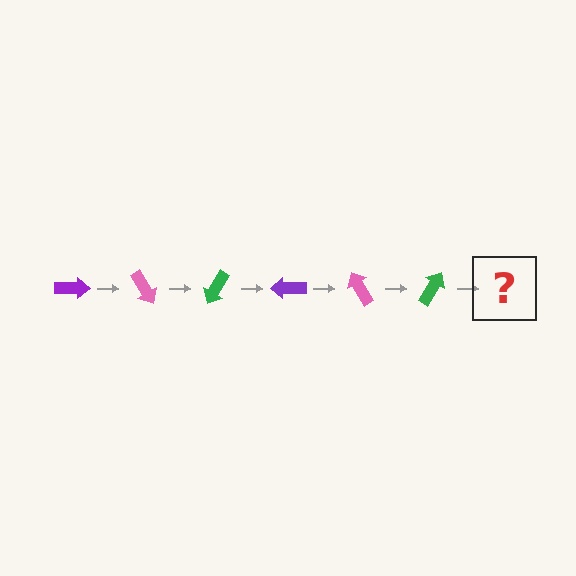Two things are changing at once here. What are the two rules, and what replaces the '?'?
The two rules are that it rotates 60 degrees each step and the color cycles through purple, pink, and green. The '?' should be a purple arrow, rotated 360 degrees from the start.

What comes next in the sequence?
The next element should be a purple arrow, rotated 360 degrees from the start.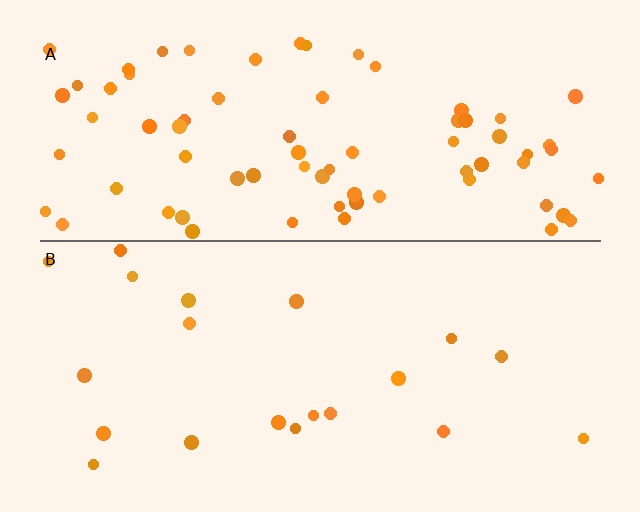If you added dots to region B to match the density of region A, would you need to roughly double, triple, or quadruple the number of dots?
Approximately quadruple.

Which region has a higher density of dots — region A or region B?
A (the top).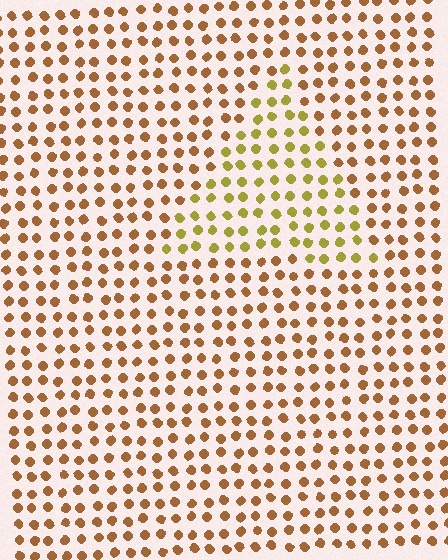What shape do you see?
I see a triangle.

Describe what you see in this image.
The image is filled with small brown elements in a uniform arrangement. A triangle-shaped region is visible where the elements are tinted to a slightly different hue, forming a subtle color boundary.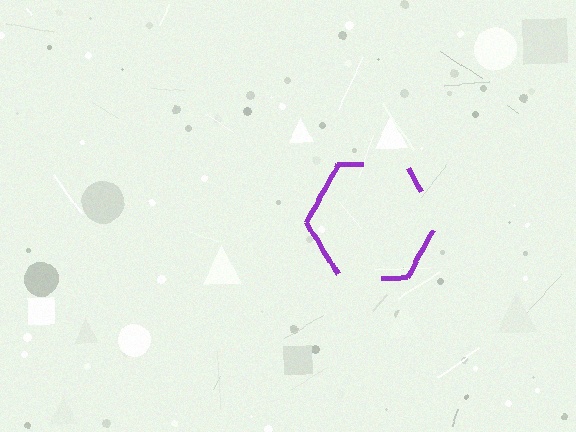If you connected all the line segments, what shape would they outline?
They would outline a hexagon.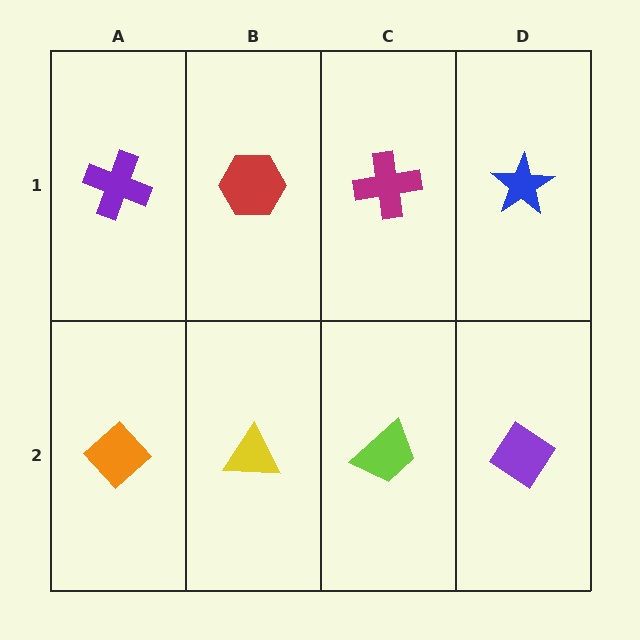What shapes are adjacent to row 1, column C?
A lime trapezoid (row 2, column C), a red hexagon (row 1, column B), a blue star (row 1, column D).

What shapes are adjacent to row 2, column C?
A magenta cross (row 1, column C), a yellow triangle (row 2, column B), a purple diamond (row 2, column D).